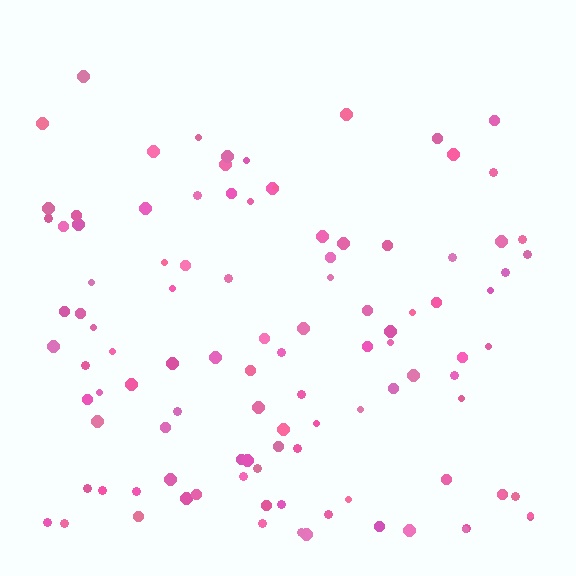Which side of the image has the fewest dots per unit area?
The top.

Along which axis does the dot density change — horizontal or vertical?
Vertical.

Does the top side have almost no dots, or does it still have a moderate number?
Still a moderate number, just noticeably fewer than the bottom.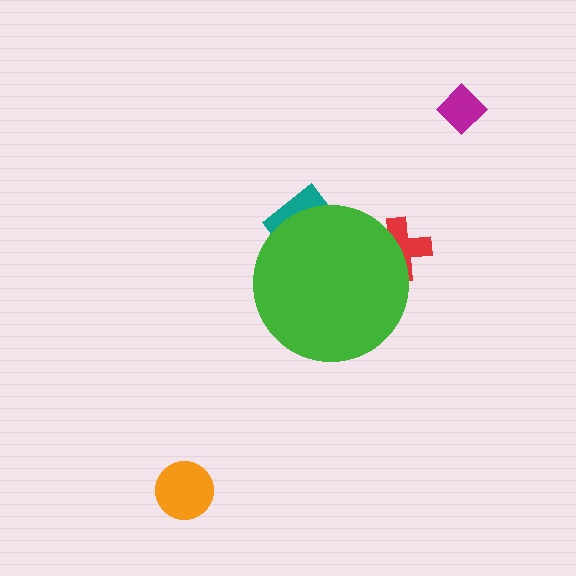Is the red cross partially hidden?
Yes, the red cross is partially hidden behind the green circle.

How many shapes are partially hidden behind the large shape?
2 shapes are partially hidden.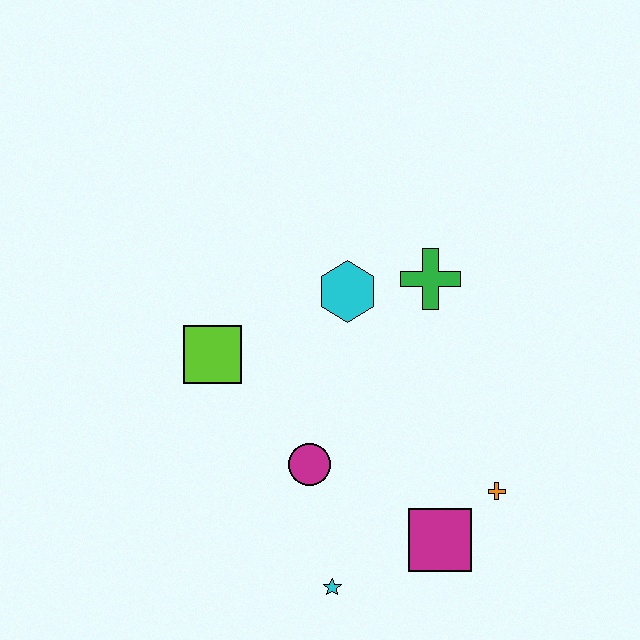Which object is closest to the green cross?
The cyan hexagon is closest to the green cross.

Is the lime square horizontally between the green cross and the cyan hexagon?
No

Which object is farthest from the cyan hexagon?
The cyan star is farthest from the cyan hexagon.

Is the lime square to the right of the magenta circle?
No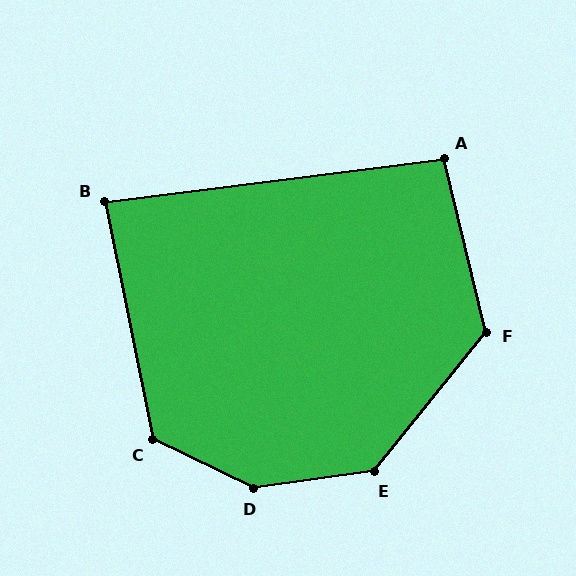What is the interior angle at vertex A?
Approximately 96 degrees (obtuse).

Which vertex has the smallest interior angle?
B, at approximately 86 degrees.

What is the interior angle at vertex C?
Approximately 127 degrees (obtuse).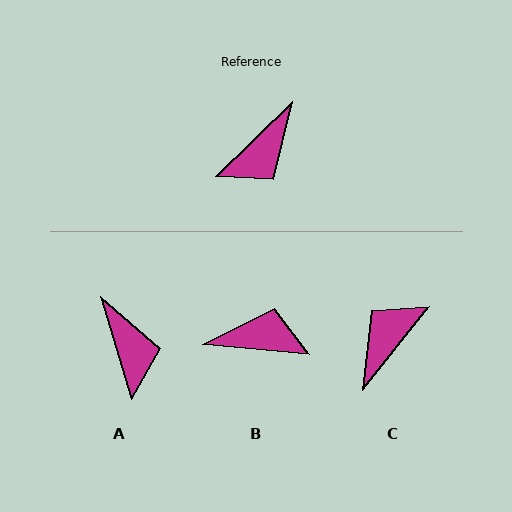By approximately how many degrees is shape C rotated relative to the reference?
Approximately 173 degrees clockwise.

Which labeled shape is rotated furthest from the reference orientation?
C, about 173 degrees away.